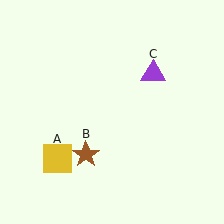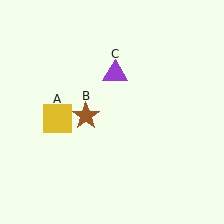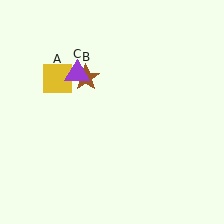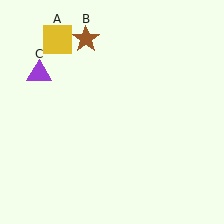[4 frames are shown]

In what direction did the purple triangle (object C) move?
The purple triangle (object C) moved left.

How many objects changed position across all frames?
3 objects changed position: yellow square (object A), brown star (object B), purple triangle (object C).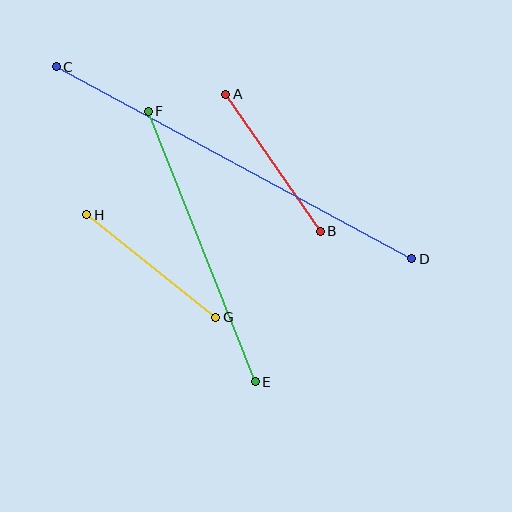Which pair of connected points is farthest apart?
Points C and D are farthest apart.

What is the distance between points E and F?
The distance is approximately 291 pixels.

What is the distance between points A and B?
The distance is approximately 166 pixels.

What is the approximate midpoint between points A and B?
The midpoint is at approximately (273, 163) pixels.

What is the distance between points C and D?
The distance is approximately 404 pixels.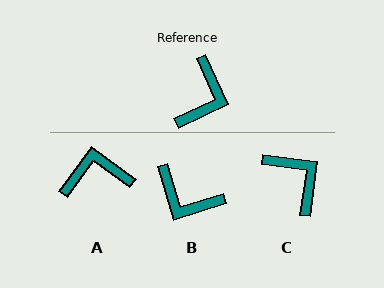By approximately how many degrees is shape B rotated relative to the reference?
Approximately 98 degrees clockwise.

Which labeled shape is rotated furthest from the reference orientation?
A, about 119 degrees away.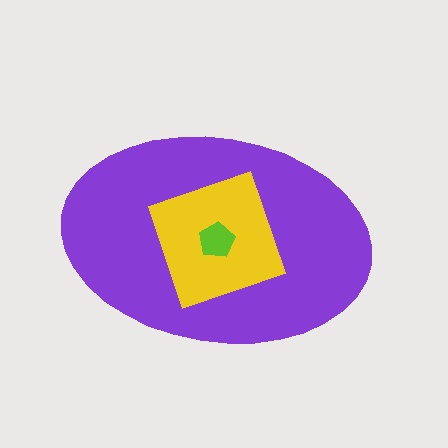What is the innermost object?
The lime pentagon.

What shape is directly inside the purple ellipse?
The yellow diamond.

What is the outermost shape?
The purple ellipse.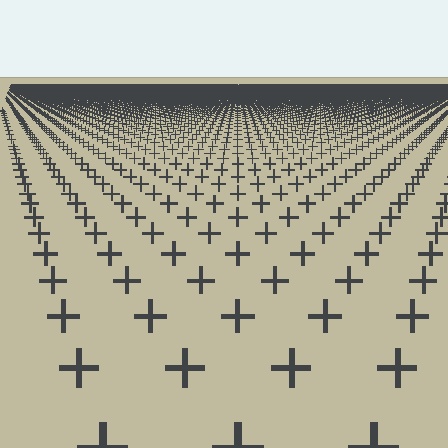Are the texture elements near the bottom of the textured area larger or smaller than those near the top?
Larger. Near the bottom, elements are closer to the viewer and appear at a bigger on-screen size.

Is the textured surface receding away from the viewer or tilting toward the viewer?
The surface is receding away from the viewer. Texture elements get smaller and denser toward the top.